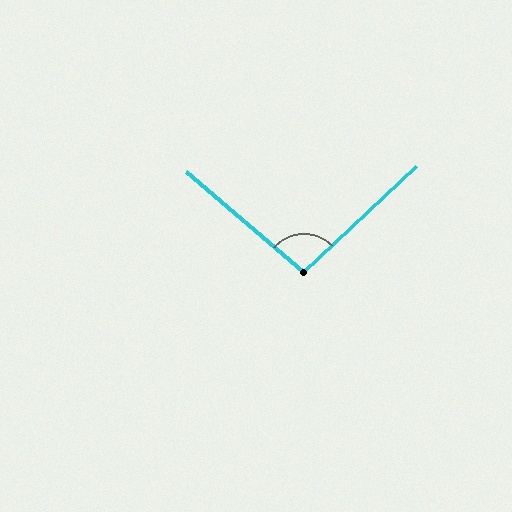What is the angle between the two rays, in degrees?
Approximately 97 degrees.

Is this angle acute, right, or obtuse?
It is obtuse.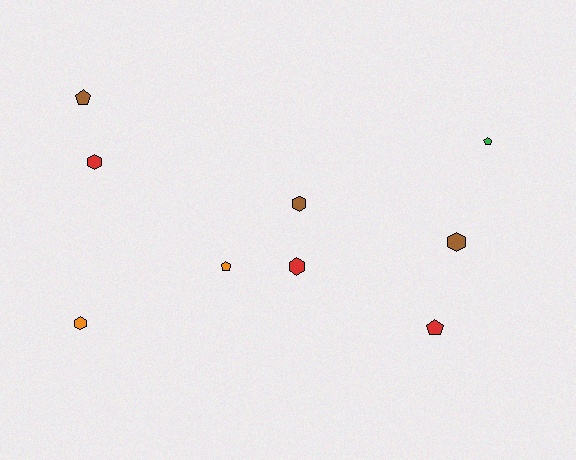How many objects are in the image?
There are 9 objects.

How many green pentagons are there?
There is 1 green pentagon.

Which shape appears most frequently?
Hexagon, with 5 objects.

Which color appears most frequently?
Red, with 3 objects.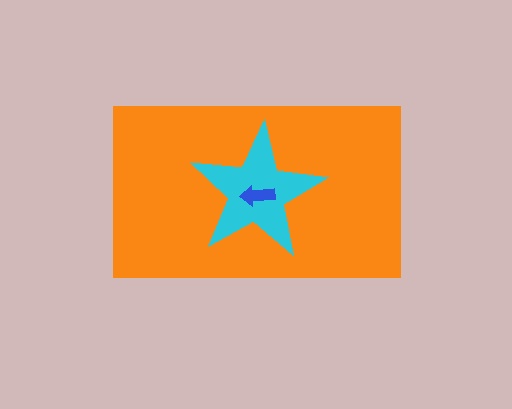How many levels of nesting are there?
3.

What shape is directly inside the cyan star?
The blue arrow.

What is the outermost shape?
The orange rectangle.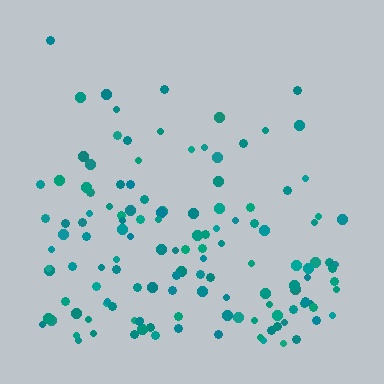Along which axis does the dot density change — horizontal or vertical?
Vertical.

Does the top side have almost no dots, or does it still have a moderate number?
Still a moderate number, just noticeably fewer than the bottom.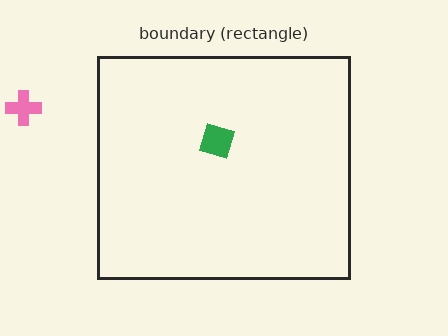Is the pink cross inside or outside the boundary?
Outside.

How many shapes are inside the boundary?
1 inside, 1 outside.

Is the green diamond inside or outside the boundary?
Inside.